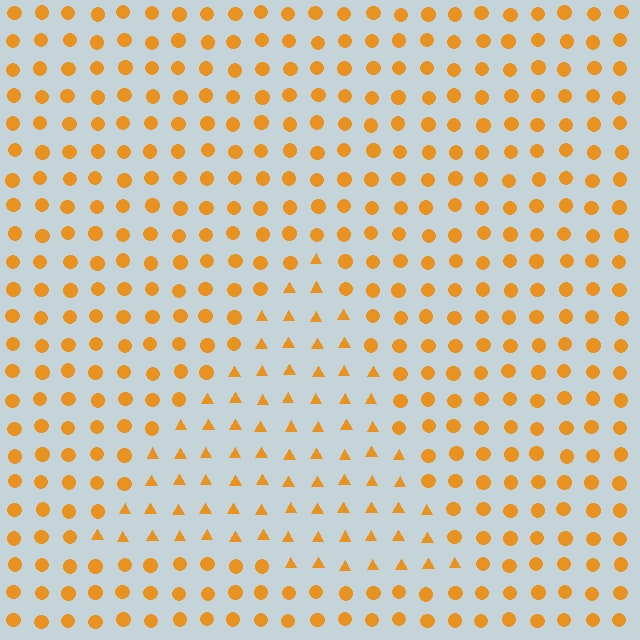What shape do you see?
I see a triangle.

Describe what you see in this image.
The image is filled with small orange elements arranged in a uniform grid. A triangle-shaped region contains triangles, while the surrounding area contains circles. The boundary is defined purely by the change in element shape.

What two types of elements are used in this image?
The image uses triangles inside the triangle region and circles outside it.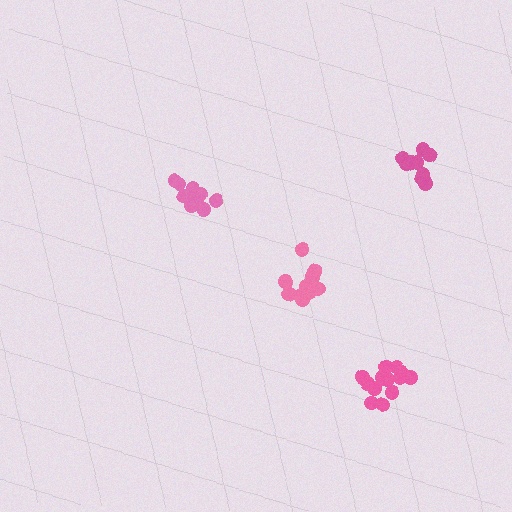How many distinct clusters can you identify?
There are 4 distinct clusters.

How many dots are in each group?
Group 1: 11 dots, Group 2: 10 dots, Group 3: 13 dots, Group 4: 10 dots (44 total).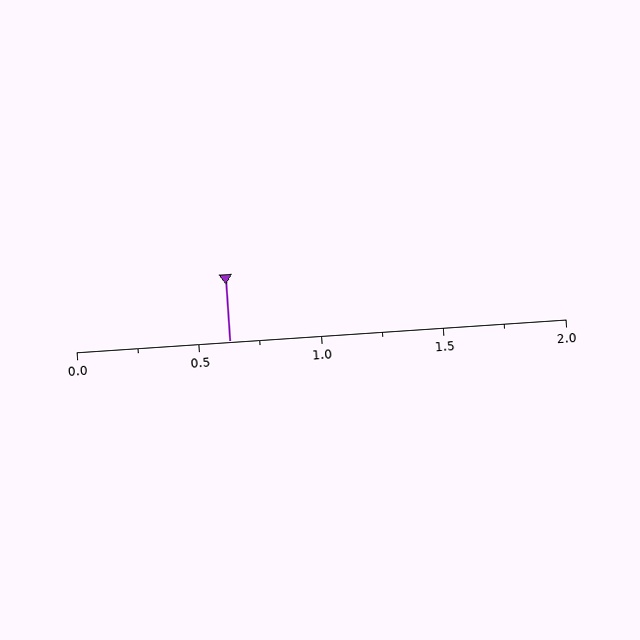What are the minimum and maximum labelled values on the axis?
The axis runs from 0.0 to 2.0.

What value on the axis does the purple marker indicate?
The marker indicates approximately 0.62.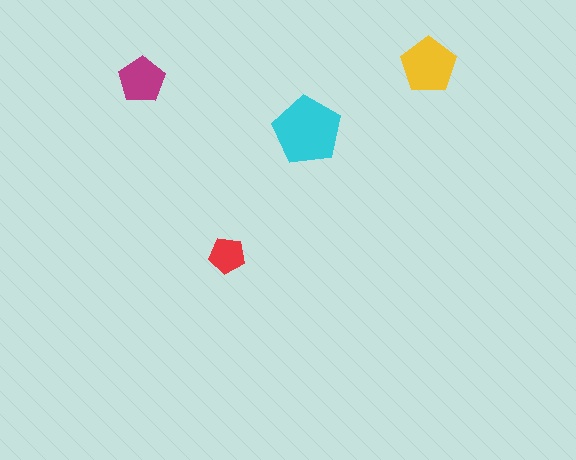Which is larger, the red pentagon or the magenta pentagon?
The magenta one.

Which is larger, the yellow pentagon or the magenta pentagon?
The yellow one.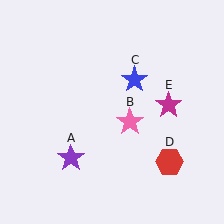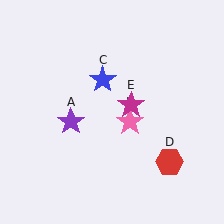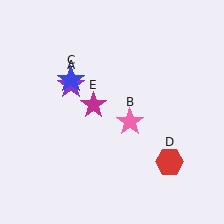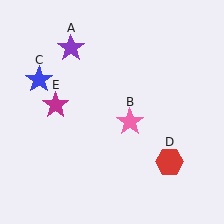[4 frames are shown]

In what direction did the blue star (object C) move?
The blue star (object C) moved left.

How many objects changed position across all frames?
3 objects changed position: purple star (object A), blue star (object C), magenta star (object E).